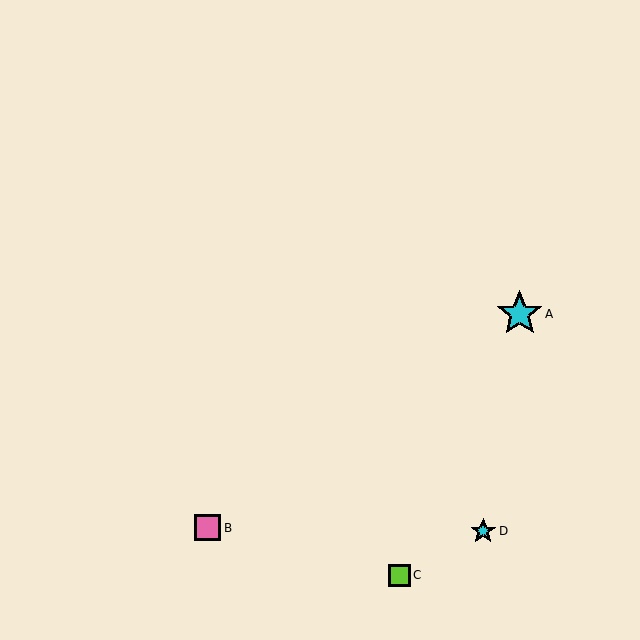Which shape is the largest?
The cyan star (labeled A) is the largest.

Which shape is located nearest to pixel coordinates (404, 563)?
The lime square (labeled C) at (399, 575) is nearest to that location.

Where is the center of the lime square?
The center of the lime square is at (399, 575).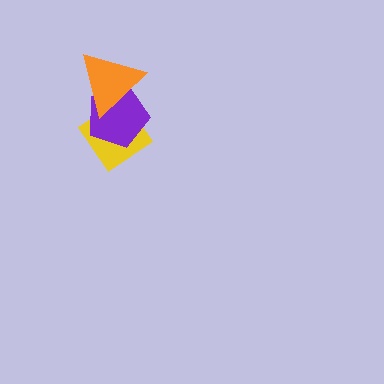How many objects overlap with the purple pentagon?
2 objects overlap with the purple pentagon.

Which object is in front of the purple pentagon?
The orange triangle is in front of the purple pentagon.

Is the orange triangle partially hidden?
No, no other shape covers it.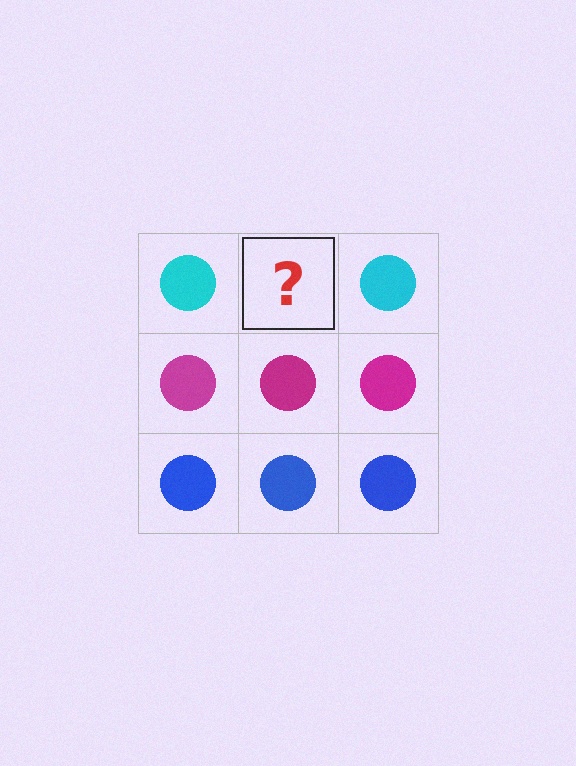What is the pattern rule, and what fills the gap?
The rule is that each row has a consistent color. The gap should be filled with a cyan circle.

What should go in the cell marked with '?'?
The missing cell should contain a cyan circle.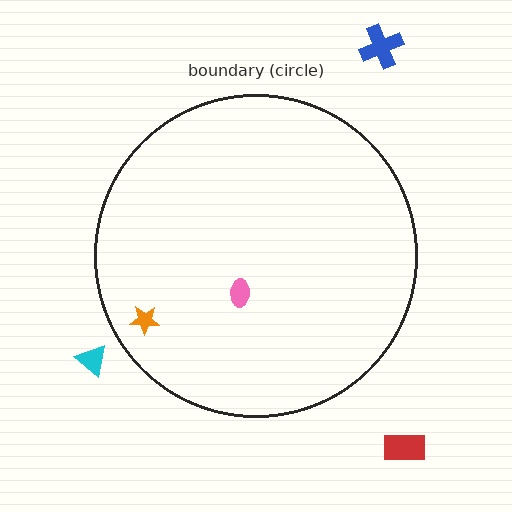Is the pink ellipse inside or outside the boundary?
Inside.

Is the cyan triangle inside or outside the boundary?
Outside.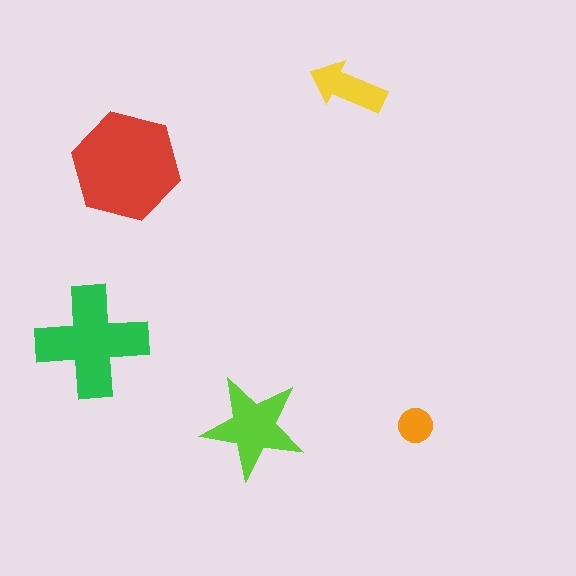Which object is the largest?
The red hexagon.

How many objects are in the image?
There are 5 objects in the image.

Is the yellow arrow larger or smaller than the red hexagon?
Smaller.